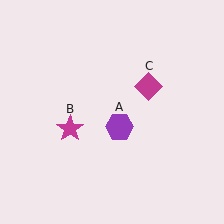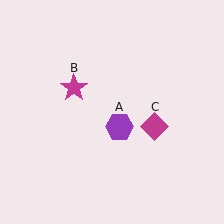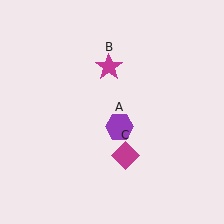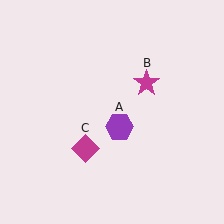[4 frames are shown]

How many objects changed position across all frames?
2 objects changed position: magenta star (object B), magenta diamond (object C).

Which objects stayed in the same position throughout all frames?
Purple hexagon (object A) remained stationary.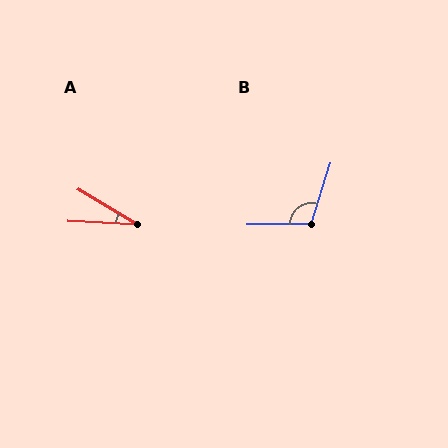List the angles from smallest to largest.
A (28°), B (108°).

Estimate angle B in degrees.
Approximately 108 degrees.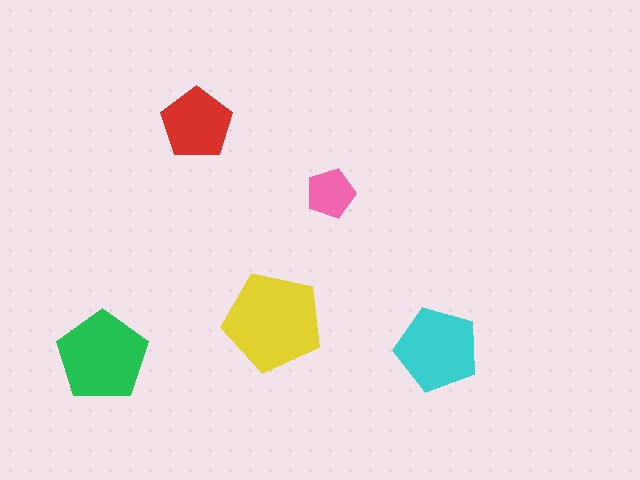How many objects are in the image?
There are 5 objects in the image.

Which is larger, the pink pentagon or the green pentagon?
The green one.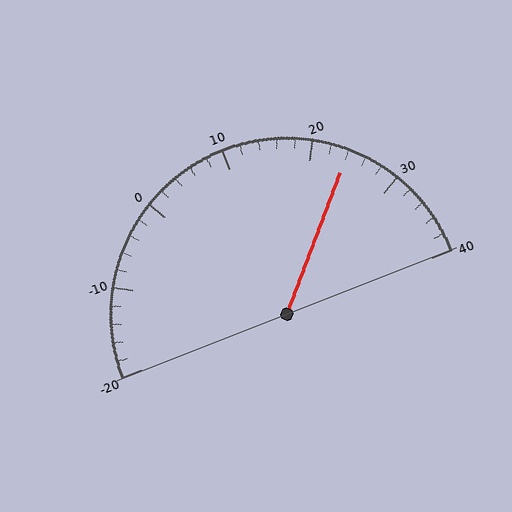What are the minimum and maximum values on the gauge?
The gauge ranges from -20 to 40.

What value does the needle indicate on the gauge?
The needle indicates approximately 24.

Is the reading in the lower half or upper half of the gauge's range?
The reading is in the upper half of the range (-20 to 40).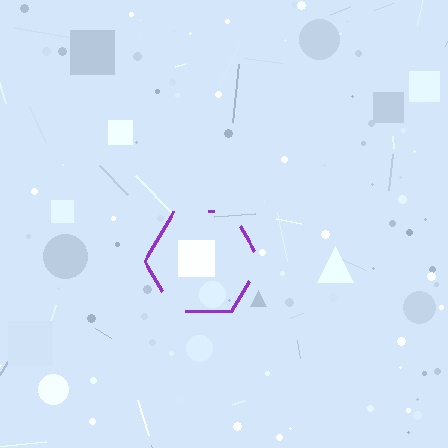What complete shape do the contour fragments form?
The contour fragments form a hexagon.